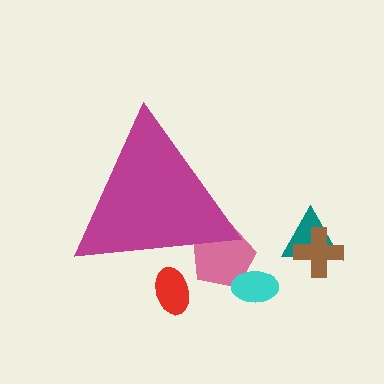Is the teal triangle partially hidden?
No, the teal triangle is fully visible.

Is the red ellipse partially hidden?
Yes, the red ellipse is partially hidden behind the magenta triangle.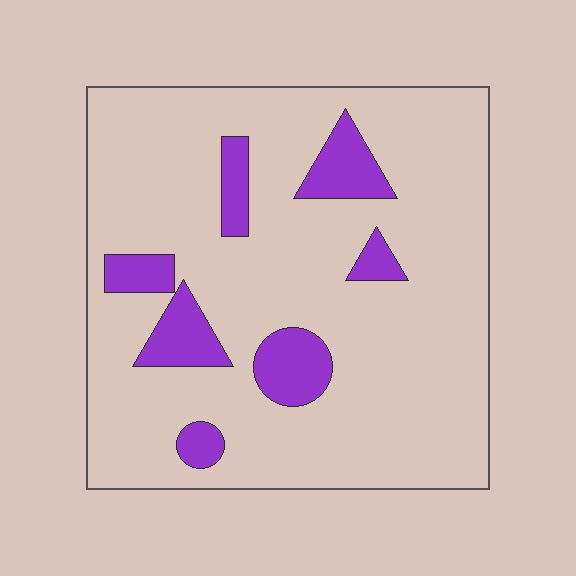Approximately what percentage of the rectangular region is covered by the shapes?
Approximately 15%.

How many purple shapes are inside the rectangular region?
7.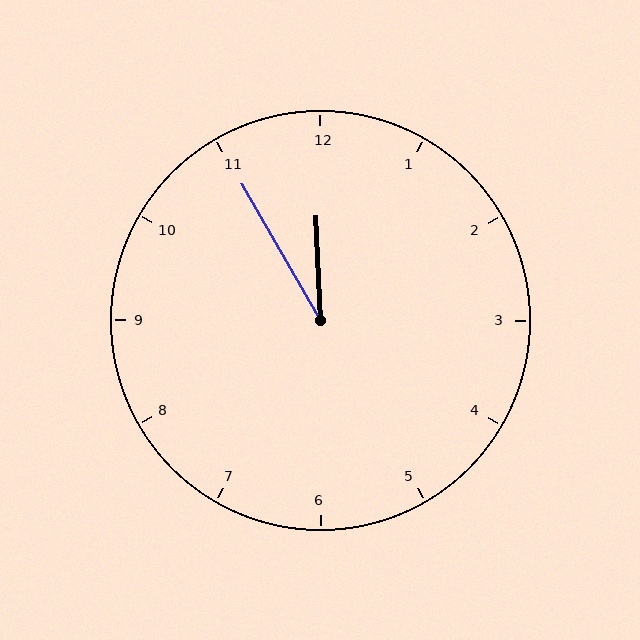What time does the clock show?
11:55.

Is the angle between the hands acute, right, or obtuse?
It is acute.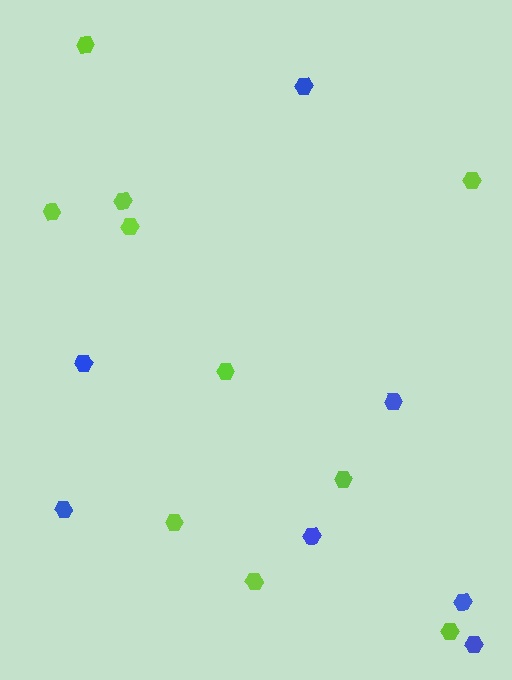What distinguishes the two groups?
There are 2 groups: one group of blue hexagons (7) and one group of lime hexagons (10).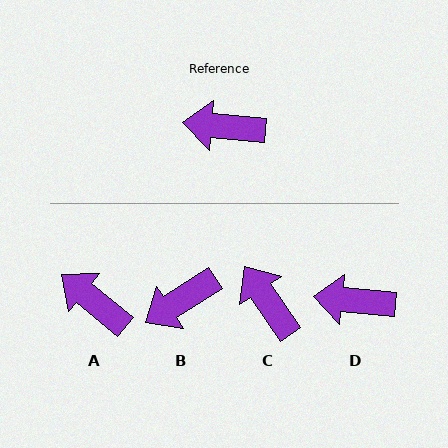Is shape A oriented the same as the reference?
No, it is off by about 34 degrees.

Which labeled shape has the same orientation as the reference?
D.